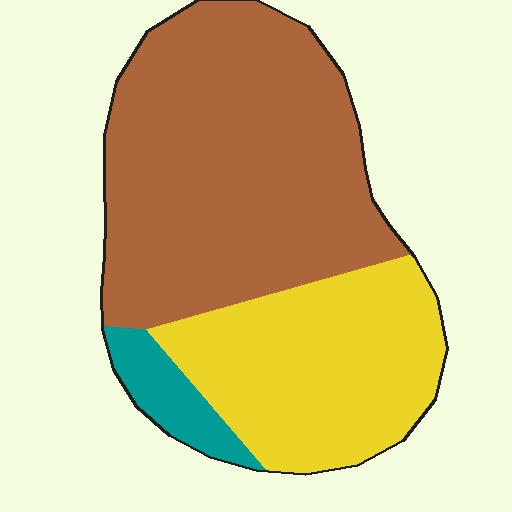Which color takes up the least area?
Teal, at roughly 5%.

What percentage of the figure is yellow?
Yellow covers 34% of the figure.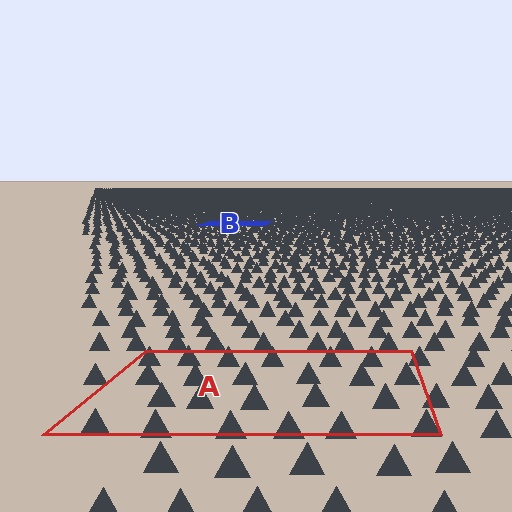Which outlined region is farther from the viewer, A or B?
Region B is farther from the viewer — the texture elements inside it appear smaller and more densely packed.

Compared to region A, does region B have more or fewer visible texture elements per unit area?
Region B has more texture elements per unit area — they are packed more densely because it is farther away.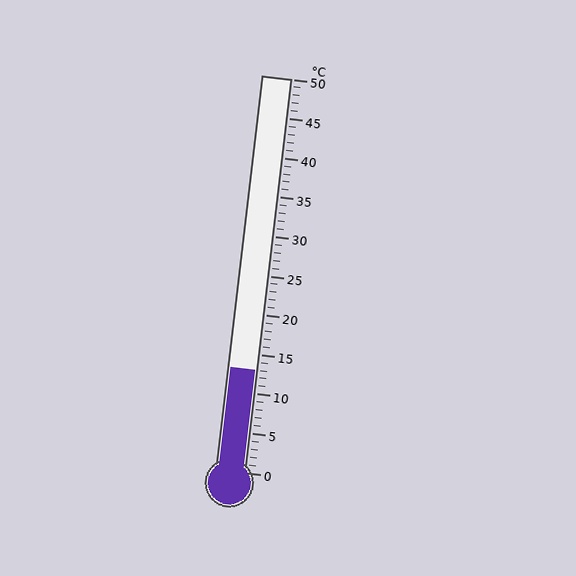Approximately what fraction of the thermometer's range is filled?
The thermometer is filled to approximately 25% of its range.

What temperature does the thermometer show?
The thermometer shows approximately 13°C.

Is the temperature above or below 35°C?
The temperature is below 35°C.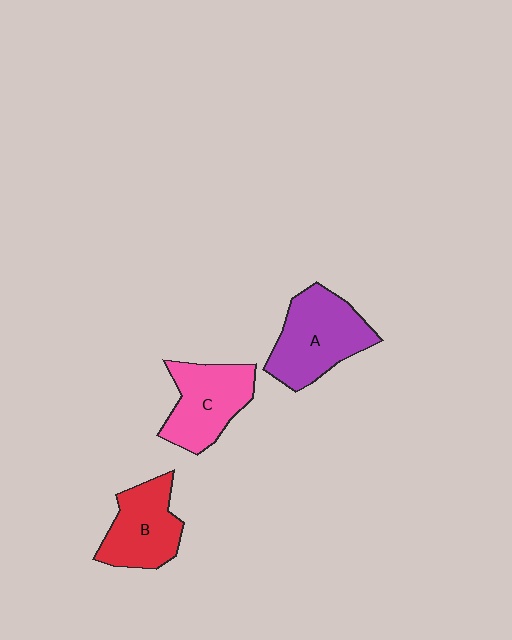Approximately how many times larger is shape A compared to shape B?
Approximately 1.2 times.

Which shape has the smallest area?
Shape B (red).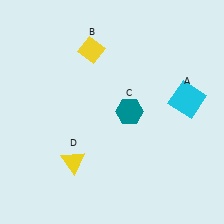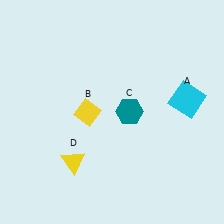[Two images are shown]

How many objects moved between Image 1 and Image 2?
1 object moved between the two images.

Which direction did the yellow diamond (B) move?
The yellow diamond (B) moved down.